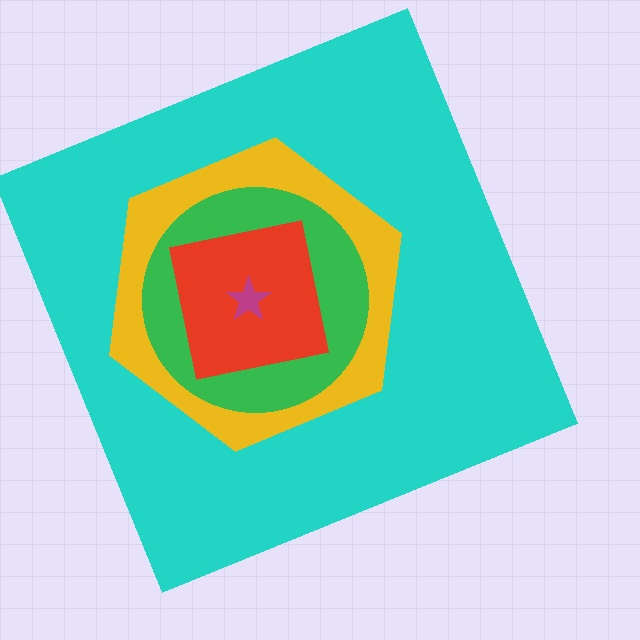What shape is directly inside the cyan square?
The yellow hexagon.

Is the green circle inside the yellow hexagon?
Yes.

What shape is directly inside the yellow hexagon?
The green circle.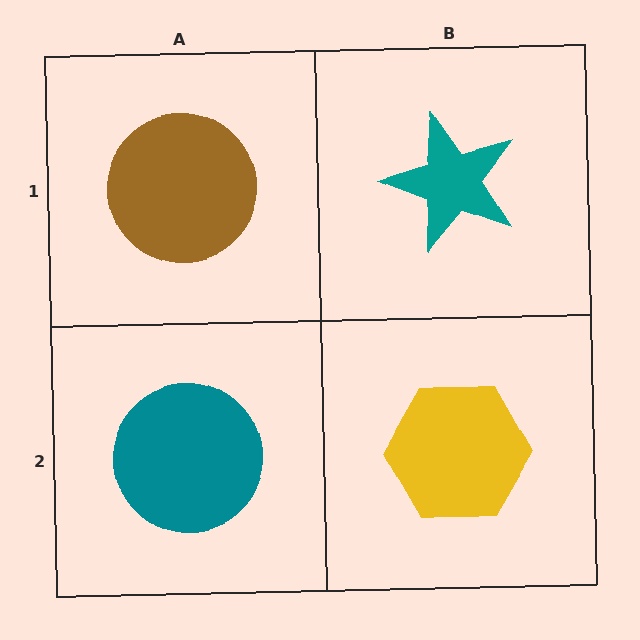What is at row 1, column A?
A brown circle.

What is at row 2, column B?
A yellow hexagon.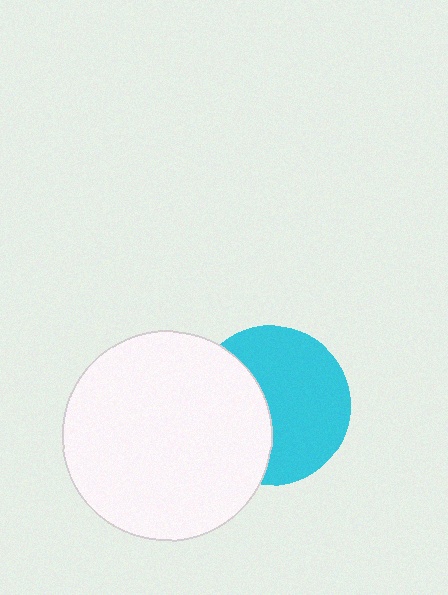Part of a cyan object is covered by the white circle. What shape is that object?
It is a circle.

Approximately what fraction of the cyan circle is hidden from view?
Roughly 40% of the cyan circle is hidden behind the white circle.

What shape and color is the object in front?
The object in front is a white circle.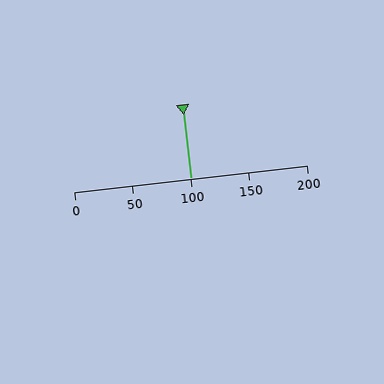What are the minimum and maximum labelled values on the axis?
The axis runs from 0 to 200.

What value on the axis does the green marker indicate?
The marker indicates approximately 100.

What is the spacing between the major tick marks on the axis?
The major ticks are spaced 50 apart.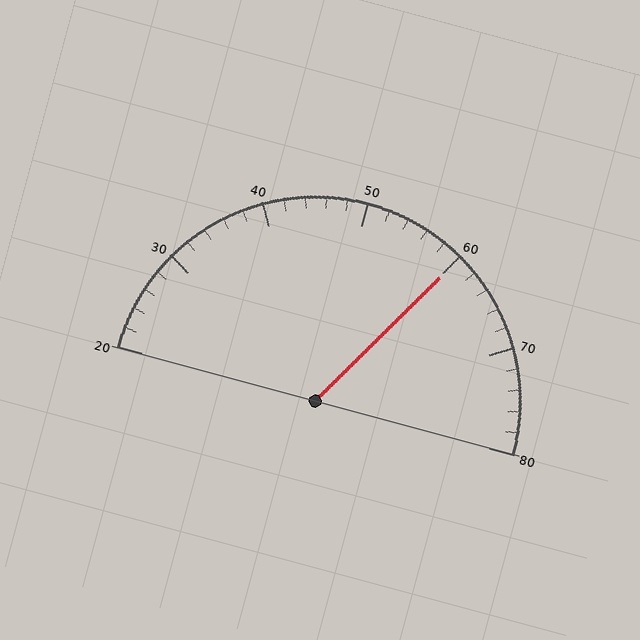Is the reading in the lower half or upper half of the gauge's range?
The reading is in the upper half of the range (20 to 80).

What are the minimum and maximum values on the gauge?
The gauge ranges from 20 to 80.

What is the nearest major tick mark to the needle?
The nearest major tick mark is 60.